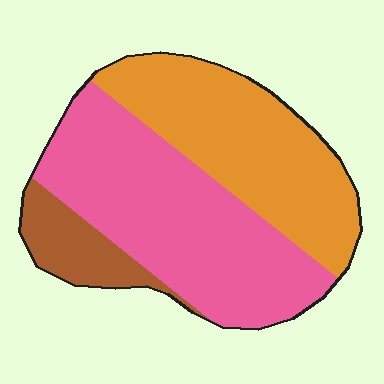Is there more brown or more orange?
Orange.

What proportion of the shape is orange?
Orange takes up between a quarter and a half of the shape.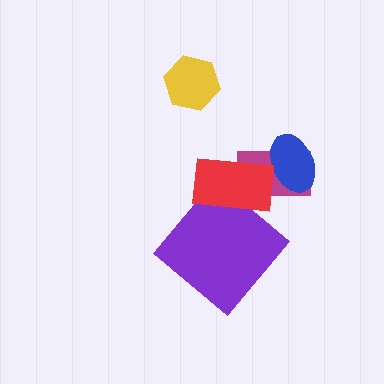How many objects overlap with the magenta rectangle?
2 objects overlap with the magenta rectangle.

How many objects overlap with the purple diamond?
1 object overlaps with the purple diamond.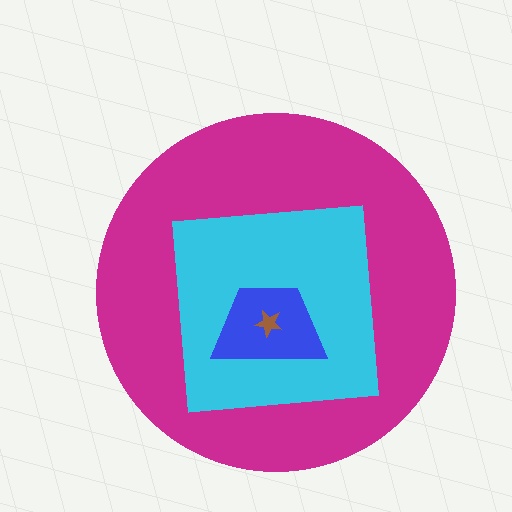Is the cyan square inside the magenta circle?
Yes.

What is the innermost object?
The brown star.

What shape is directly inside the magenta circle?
The cyan square.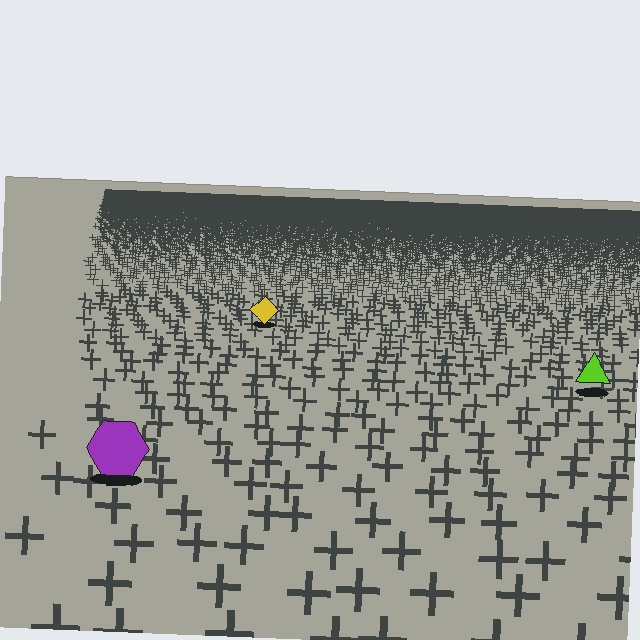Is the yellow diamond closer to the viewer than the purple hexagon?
No. The purple hexagon is closer — you can tell from the texture gradient: the ground texture is coarser near it.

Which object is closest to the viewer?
The purple hexagon is closest. The texture marks near it are larger and more spread out.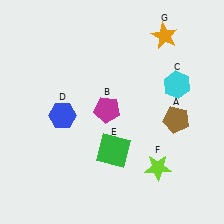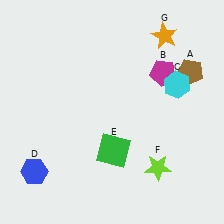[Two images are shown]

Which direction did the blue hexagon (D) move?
The blue hexagon (D) moved down.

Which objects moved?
The objects that moved are: the brown pentagon (A), the magenta pentagon (B), the blue hexagon (D).